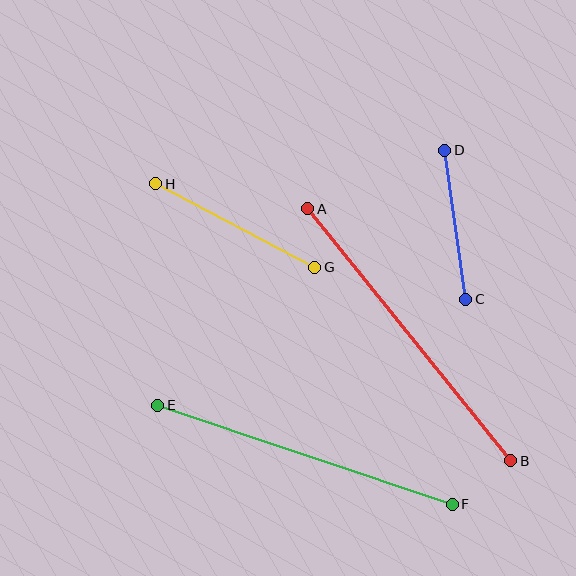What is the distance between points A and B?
The distance is approximately 323 pixels.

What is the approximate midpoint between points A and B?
The midpoint is at approximately (409, 335) pixels.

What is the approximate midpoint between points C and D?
The midpoint is at approximately (455, 225) pixels.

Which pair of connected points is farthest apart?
Points A and B are farthest apart.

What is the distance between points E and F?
The distance is approximately 311 pixels.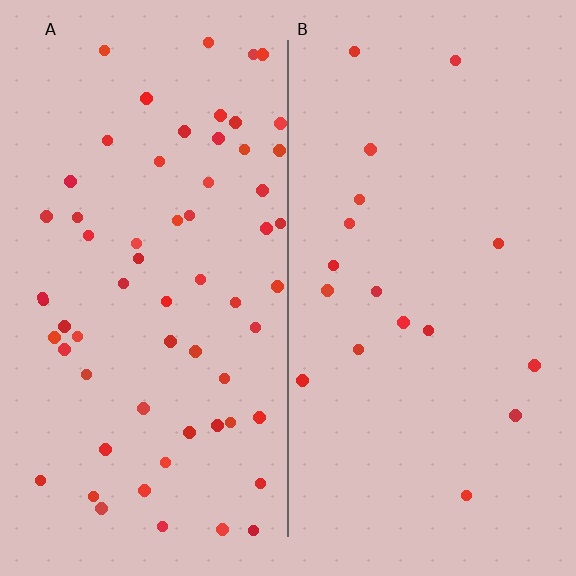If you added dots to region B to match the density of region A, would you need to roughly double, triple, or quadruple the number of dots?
Approximately quadruple.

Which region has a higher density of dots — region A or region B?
A (the left).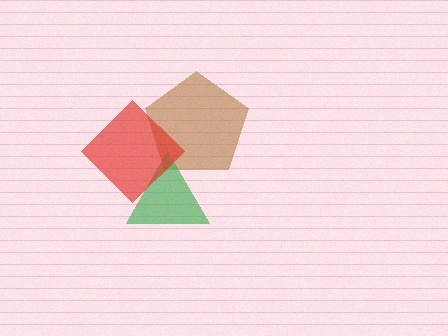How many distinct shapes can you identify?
There are 3 distinct shapes: a brown pentagon, a green triangle, a red diamond.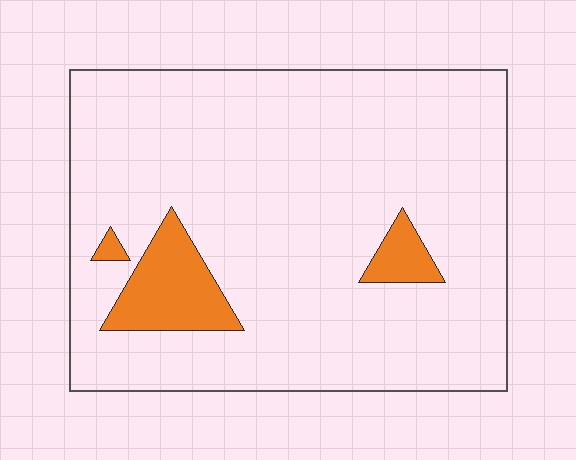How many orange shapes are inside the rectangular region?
3.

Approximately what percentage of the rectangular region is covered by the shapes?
Approximately 10%.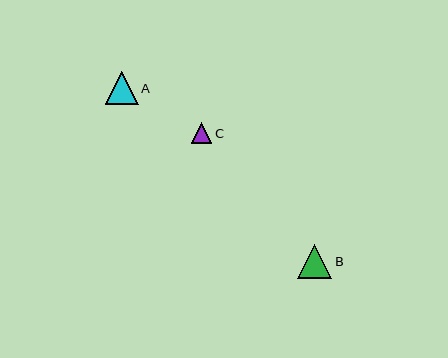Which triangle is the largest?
Triangle B is the largest with a size of approximately 34 pixels.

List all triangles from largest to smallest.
From largest to smallest: B, A, C.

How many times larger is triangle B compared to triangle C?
Triangle B is approximately 1.7 times the size of triangle C.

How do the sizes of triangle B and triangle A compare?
Triangle B and triangle A are approximately the same size.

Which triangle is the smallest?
Triangle C is the smallest with a size of approximately 20 pixels.